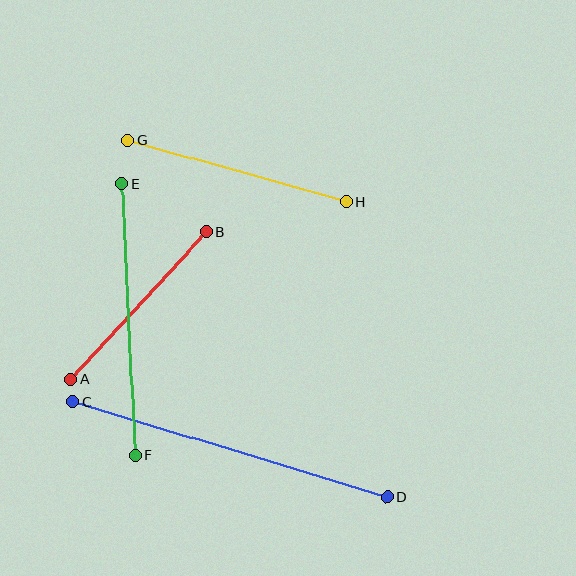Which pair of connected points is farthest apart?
Points C and D are farthest apart.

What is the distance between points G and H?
The distance is approximately 226 pixels.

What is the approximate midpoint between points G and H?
The midpoint is at approximately (237, 171) pixels.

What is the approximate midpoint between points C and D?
The midpoint is at approximately (230, 449) pixels.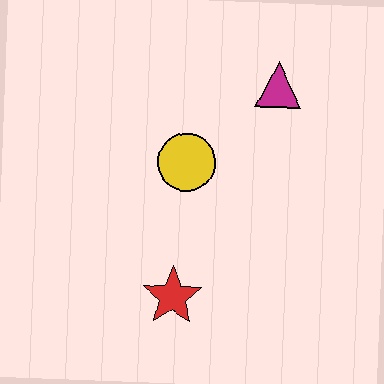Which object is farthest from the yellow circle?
The red star is farthest from the yellow circle.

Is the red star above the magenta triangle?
No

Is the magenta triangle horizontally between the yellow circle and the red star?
No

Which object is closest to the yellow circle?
The magenta triangle is closest to the yellow circle.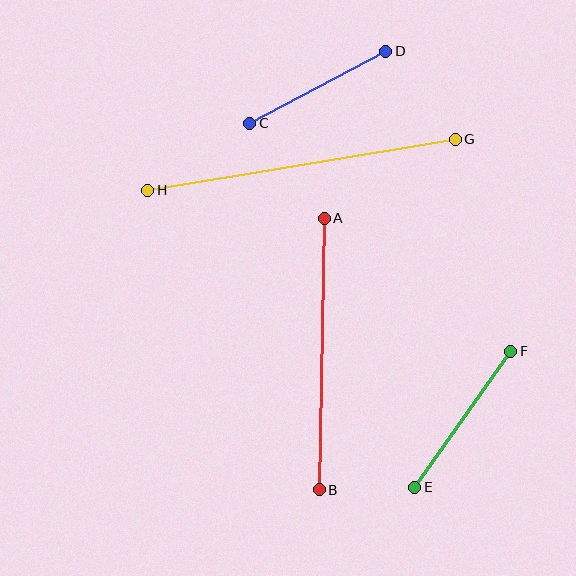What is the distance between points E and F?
The distance is approximately 167 pixels.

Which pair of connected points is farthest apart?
Points G and H are farthest apart.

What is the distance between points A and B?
The distance is approximately 271 pixels.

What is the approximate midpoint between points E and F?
The midpoint is at approximately (463, 419) pixels.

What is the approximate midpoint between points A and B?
The midpoint is at approximately (322, 354) pixels.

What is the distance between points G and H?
The distance is approximately 312 pixels.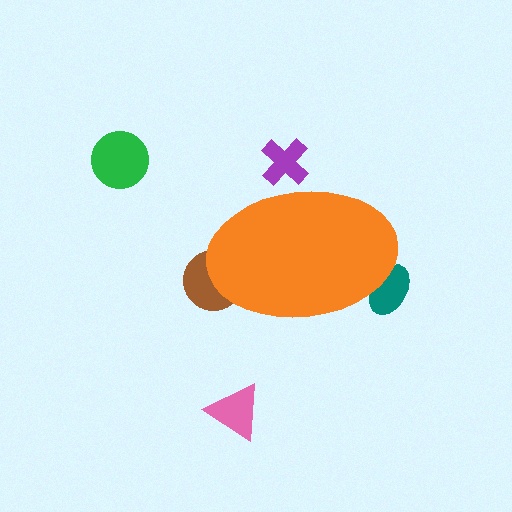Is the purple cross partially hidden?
Yes, the purple cross is partially hidden behind the orange ellipse.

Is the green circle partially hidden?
No, the green circle is fully visible.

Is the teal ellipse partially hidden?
Yes, the teal ellipse is partially hidden behind the orange ellipse.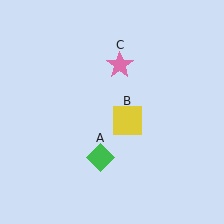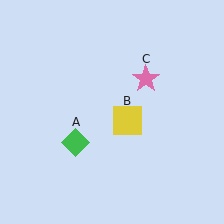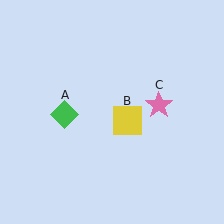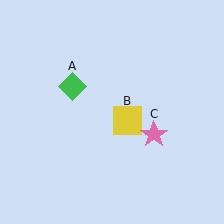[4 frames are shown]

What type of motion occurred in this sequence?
The green diamond (object A), pink star (object C) rotated clockwise around the center of the scene.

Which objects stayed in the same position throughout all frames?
Yellow square (object B) remained stationary.